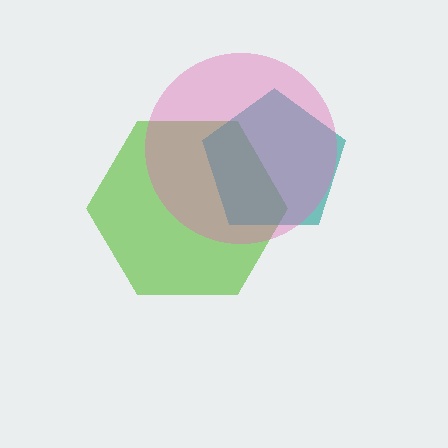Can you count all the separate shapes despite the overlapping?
Yes, there are 3 separate shapes.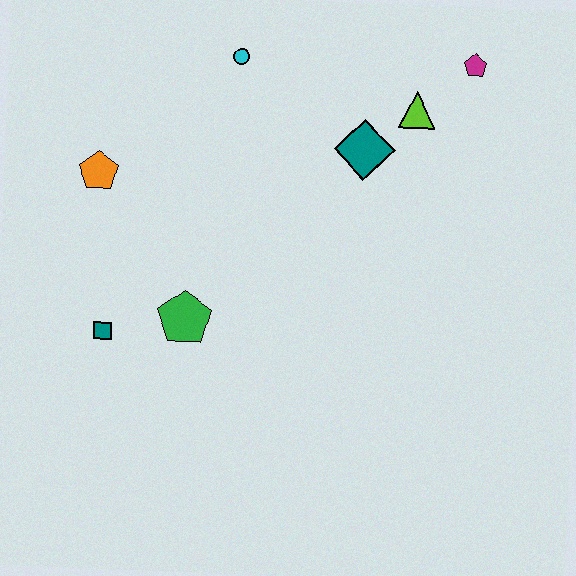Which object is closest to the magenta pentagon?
The lime triangle is closest to the magenta pentagon.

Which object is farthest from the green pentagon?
The magenta pentagon is farthest from the green pentagon.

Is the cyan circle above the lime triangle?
Yes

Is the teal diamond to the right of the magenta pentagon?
No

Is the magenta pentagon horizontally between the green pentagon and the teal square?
No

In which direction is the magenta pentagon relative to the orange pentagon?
The magenta pentagon is to the right of the orange pentagon.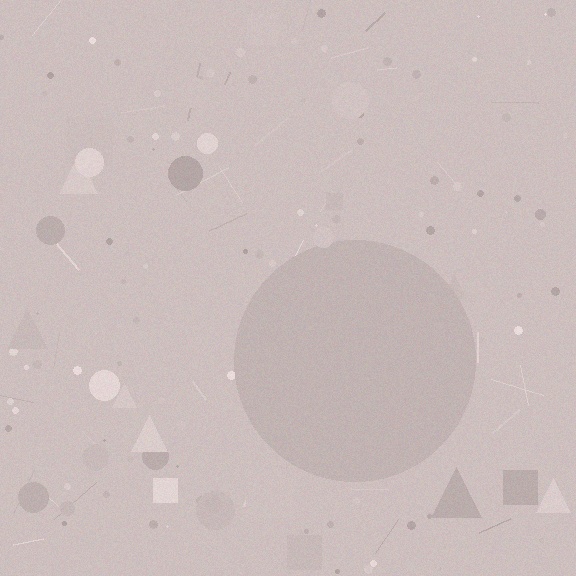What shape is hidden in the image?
A circle is hidden in the image.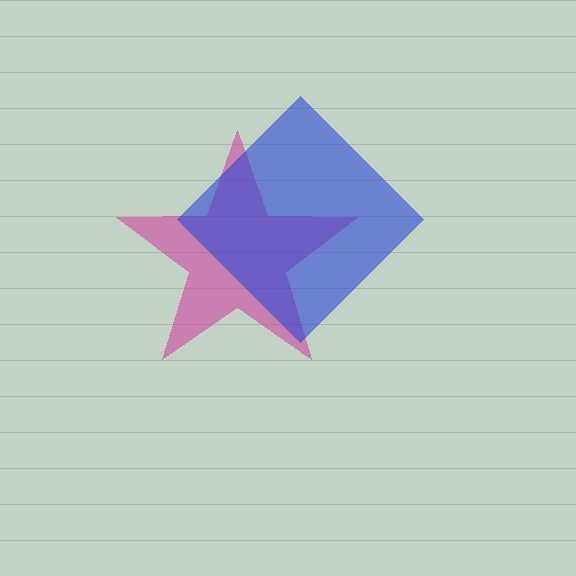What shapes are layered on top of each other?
The layered shapes are: a magenta star, a blue diamond.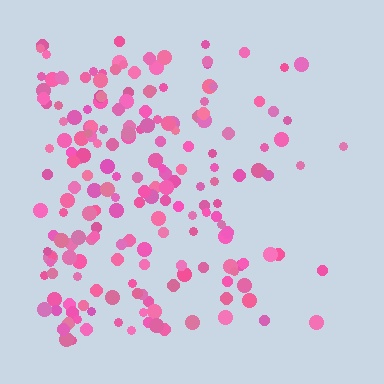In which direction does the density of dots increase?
From right to left, with the left side densest.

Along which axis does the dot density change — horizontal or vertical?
Horizontal.